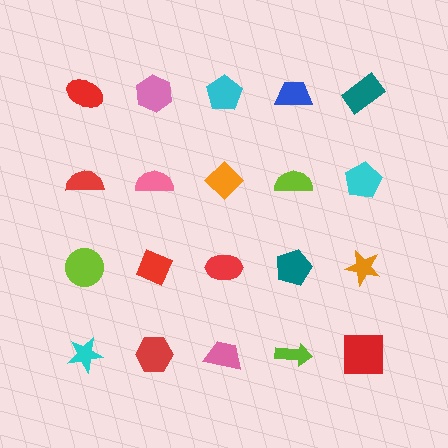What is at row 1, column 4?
A blue trapezoid.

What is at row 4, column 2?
A red hexagon.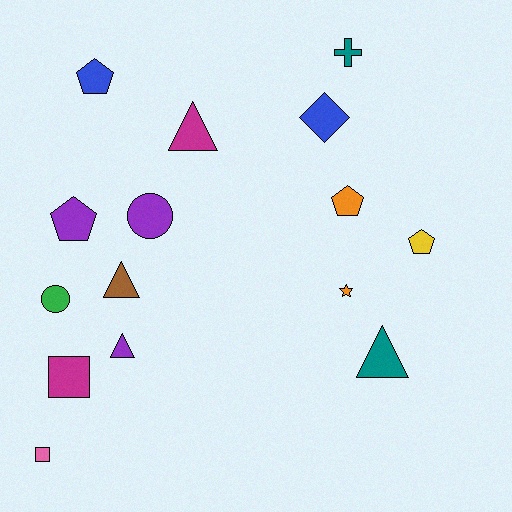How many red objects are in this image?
There are no red objects.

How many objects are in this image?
There are 15 objects.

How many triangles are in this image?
There are 4 triangles.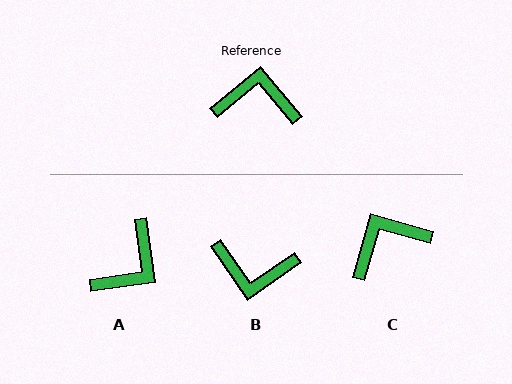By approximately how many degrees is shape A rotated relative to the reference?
Approximately 121 degrees clockwise.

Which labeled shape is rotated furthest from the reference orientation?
B, about 175 degrees away.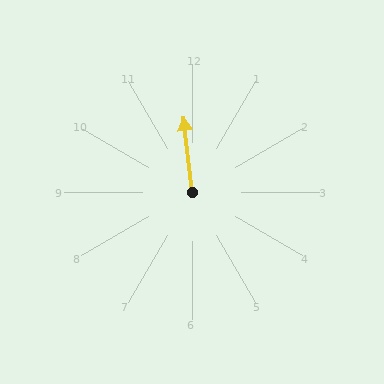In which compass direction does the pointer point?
North.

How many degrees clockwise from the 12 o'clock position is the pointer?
Approximately 353 degrees.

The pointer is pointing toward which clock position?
Roughly 12 o'clock.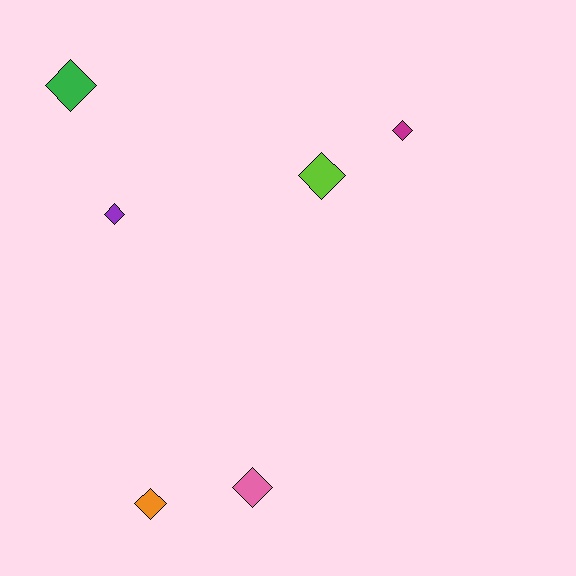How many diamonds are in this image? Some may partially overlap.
There are 6 diamonds.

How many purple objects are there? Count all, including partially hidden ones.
There is 1 purple object.